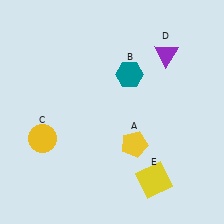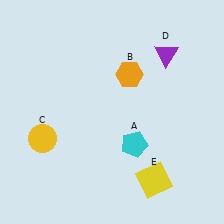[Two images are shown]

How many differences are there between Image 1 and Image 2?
There are 2 differences between the two images.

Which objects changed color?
A changed from yellow to cyan. B changed from teal to orange.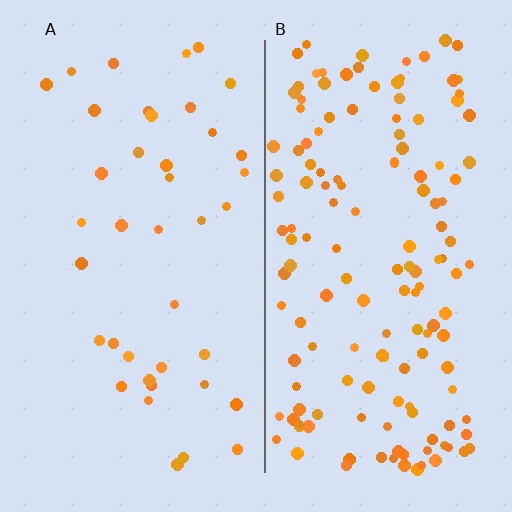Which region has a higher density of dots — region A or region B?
B (the right).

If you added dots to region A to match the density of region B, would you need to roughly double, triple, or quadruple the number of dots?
Approximately quadruple.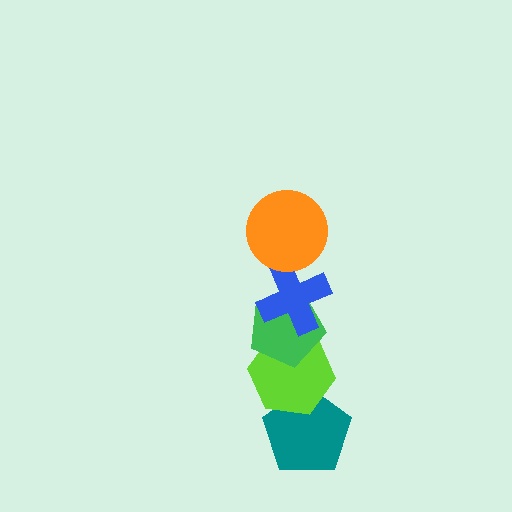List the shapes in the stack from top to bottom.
From top to bottom: the orange circle, the blue cross, the green pentagon, the lime hexagon, the teal pentagon.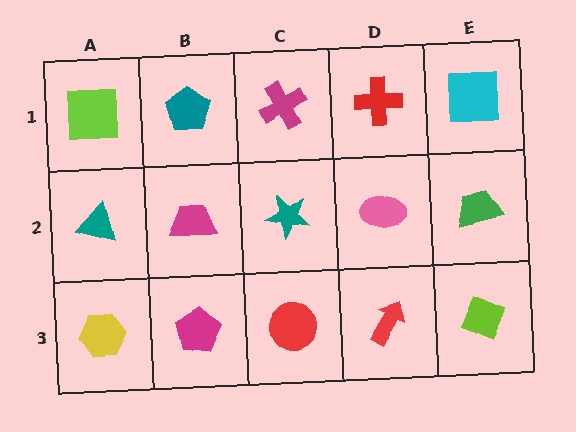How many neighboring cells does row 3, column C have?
3.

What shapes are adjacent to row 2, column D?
A red cross (row 1, column D), a red arrow (row 3, column D), a teal star (row 2, column C), a green trapezoid (row 2, column E).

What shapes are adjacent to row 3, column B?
A magenta trapezoid (row 2, column B), a yellow hexagon (row 3, column A), a red circle (row 3, column C).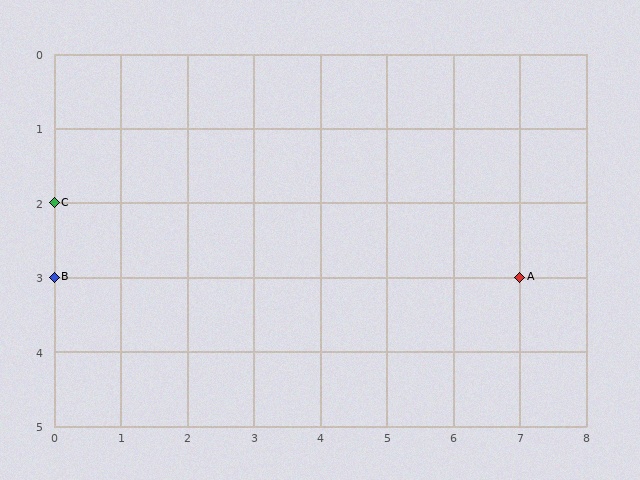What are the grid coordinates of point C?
Point C is at grid coordinates (0, 2).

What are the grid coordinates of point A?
Point A is at grid coordinates (7, 3).